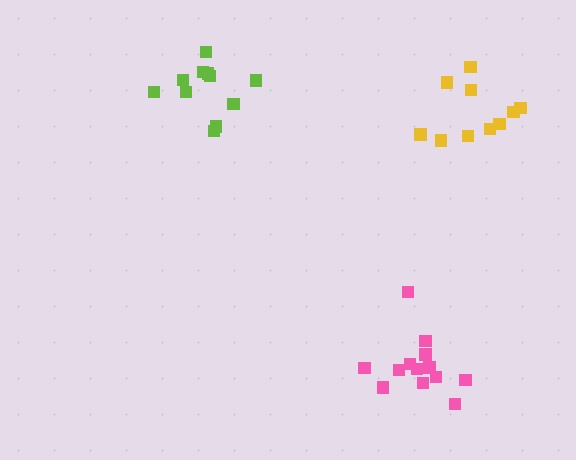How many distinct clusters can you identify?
There are 3 distinct clusters.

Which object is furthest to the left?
The lime cluster is leftmost.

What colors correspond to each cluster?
The clusters are colored: yellow, pink, lime.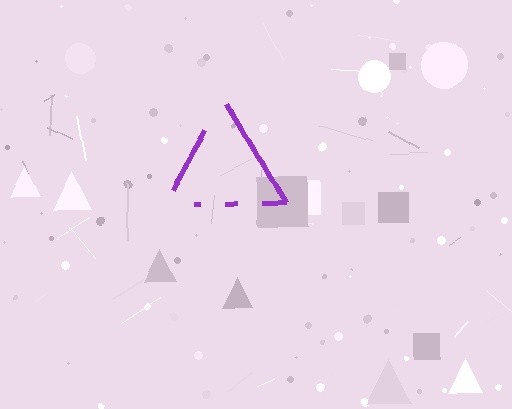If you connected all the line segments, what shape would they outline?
They would outline a triangle.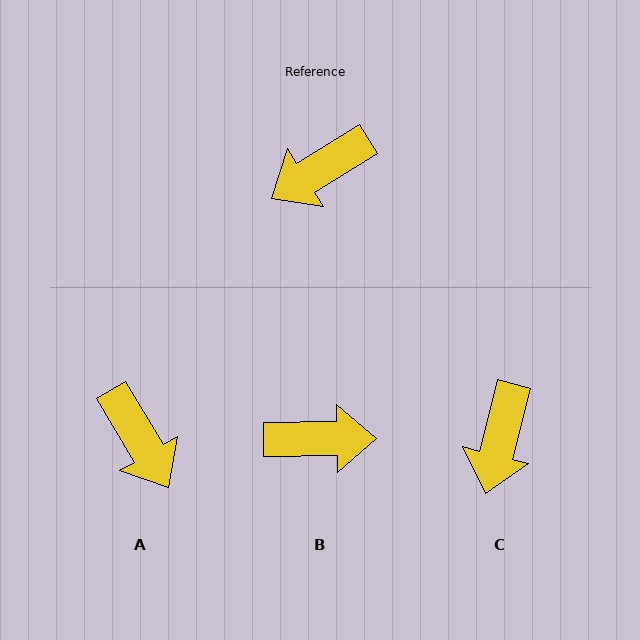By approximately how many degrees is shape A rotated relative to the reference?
Approximately 89 degrees counter-clockwise.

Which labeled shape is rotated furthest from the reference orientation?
B, about 149 degrees away.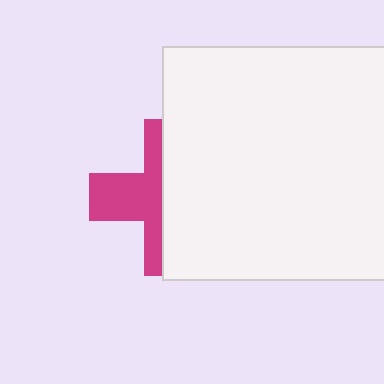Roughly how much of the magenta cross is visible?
A small part of it is visible (roughly 42%).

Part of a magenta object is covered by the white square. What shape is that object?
It is a cross.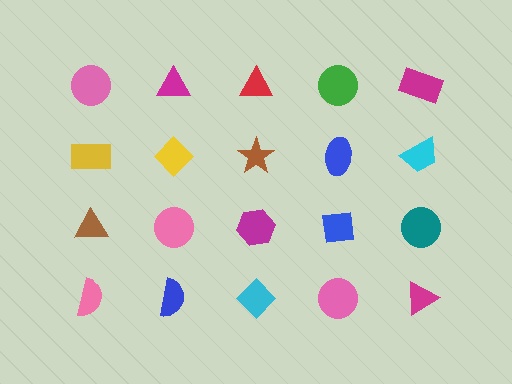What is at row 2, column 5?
A cyan trapezoid.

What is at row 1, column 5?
A magenta rectangle.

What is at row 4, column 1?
A pink semicircle.